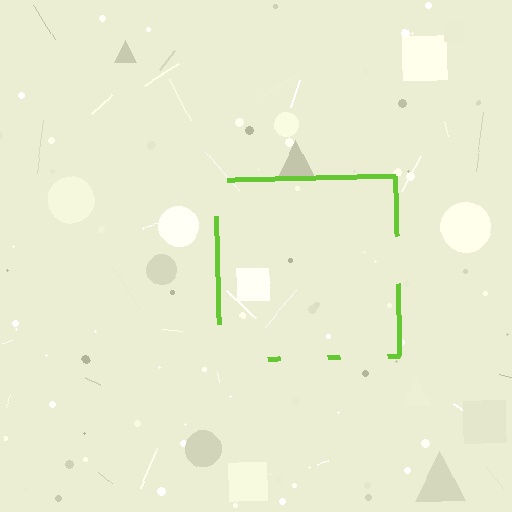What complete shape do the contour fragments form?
The contour fragments form a square.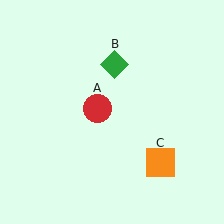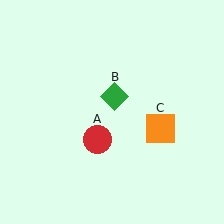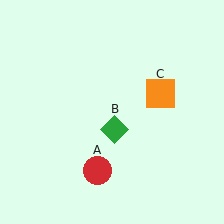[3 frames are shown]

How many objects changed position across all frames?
3 objects changed position: red circle (object A), green diamond (object B), orange square (object C).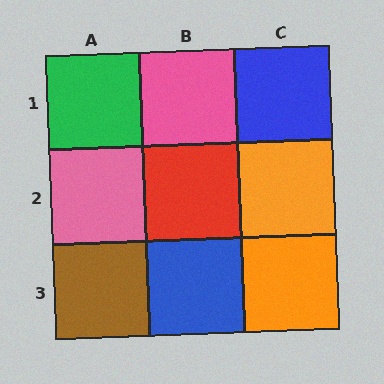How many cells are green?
1 cell is green.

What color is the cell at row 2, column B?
Red.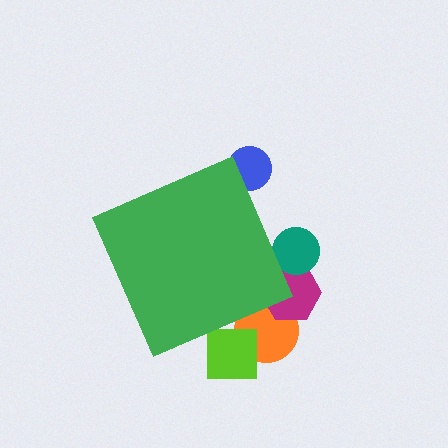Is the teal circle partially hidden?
Yes, the teal circle is partially hidden behind the green diamond.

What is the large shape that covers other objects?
A green diamond.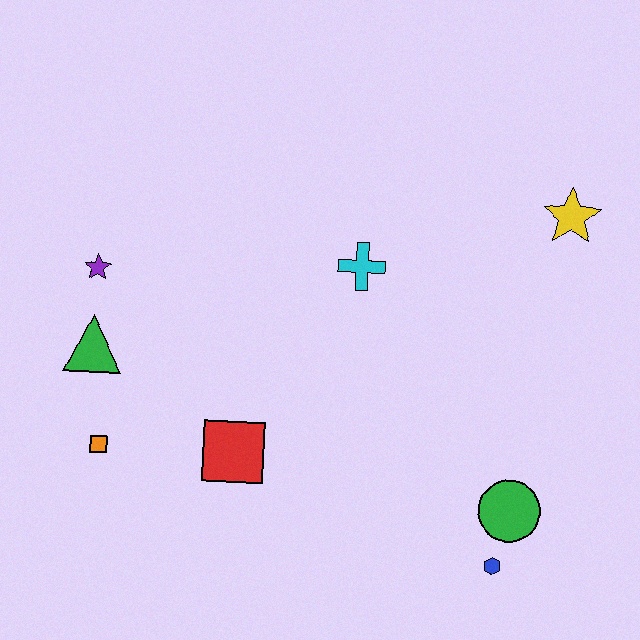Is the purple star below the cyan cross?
Yes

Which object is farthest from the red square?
The yellow star is farthest from the red square.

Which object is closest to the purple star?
The green triangle is closest to the purple star.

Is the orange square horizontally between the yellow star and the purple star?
Yes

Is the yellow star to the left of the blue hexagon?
No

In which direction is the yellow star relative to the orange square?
The yellow star is to the right of the orange square.